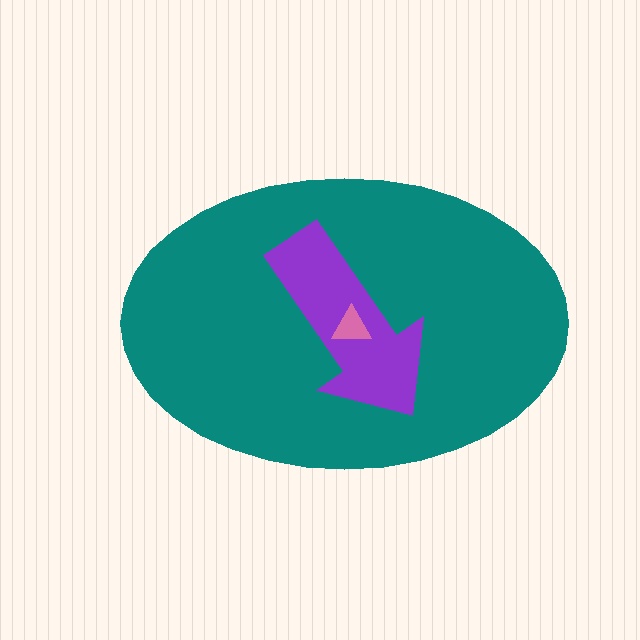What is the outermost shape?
The teal ellipse.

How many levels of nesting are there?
3.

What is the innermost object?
The pink triangle.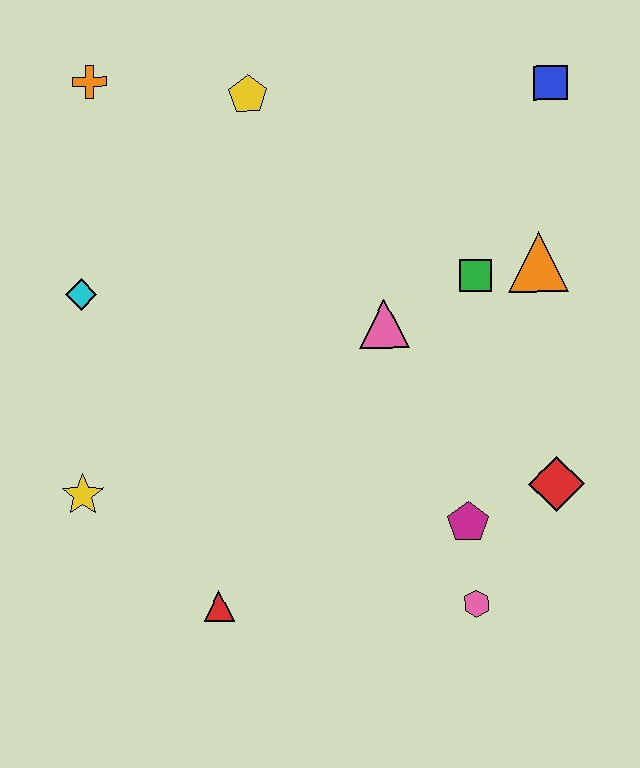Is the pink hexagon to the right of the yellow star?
Yes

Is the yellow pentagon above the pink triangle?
Yes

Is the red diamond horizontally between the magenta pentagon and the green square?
No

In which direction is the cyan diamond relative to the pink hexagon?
The cyan diamond is to the left of the pink hexagon.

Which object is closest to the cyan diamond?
The yellow star is closest to the cyan diamond.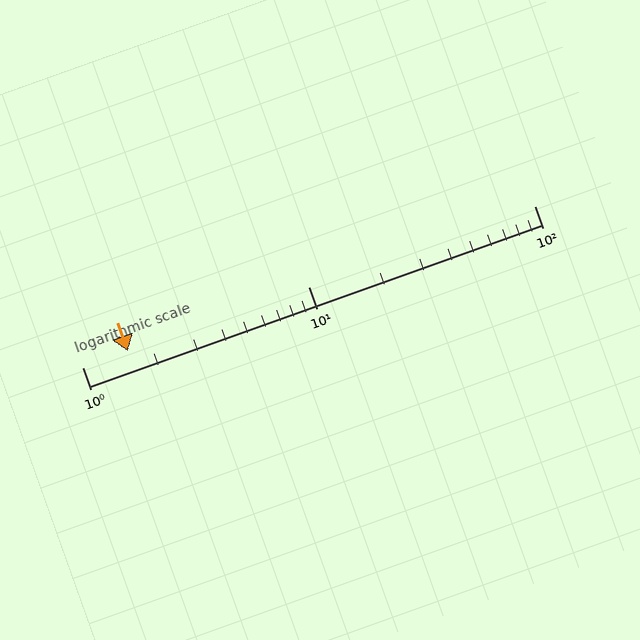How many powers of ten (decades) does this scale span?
The scale spans 2 decades, from 1 to 100.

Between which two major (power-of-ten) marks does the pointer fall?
The pointer is between 1 and 10.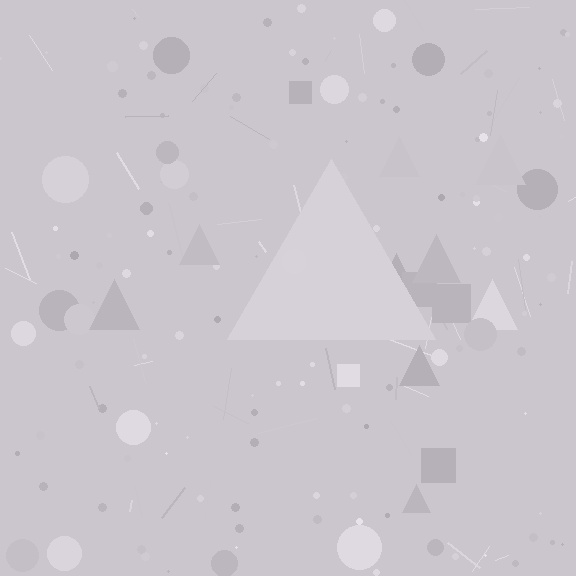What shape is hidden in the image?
A triangle is hidden in the image.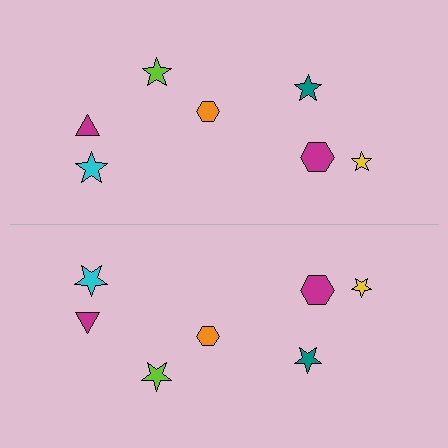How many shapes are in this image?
There are 14 shapes in this image.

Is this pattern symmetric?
Yes, this pattern has bilateral (reflection) symmetry.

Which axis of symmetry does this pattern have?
The pattern has a horizontal axis of symmetry running through the center of the image.